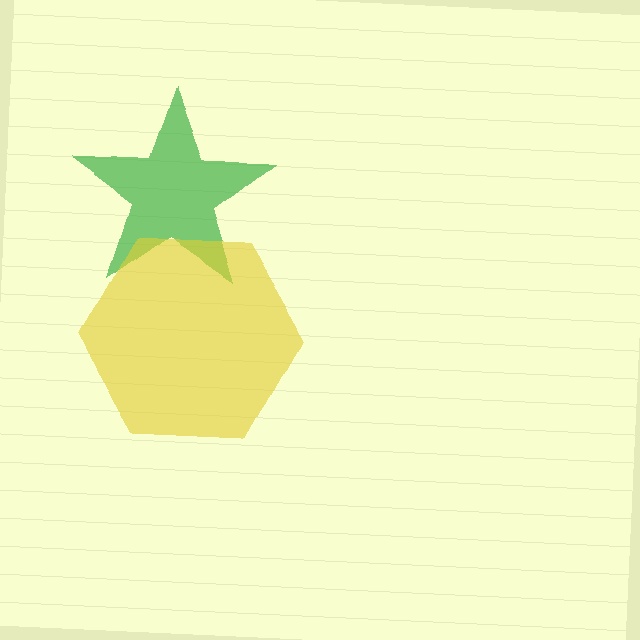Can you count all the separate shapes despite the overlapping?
Yes, there are 2 separate shapes.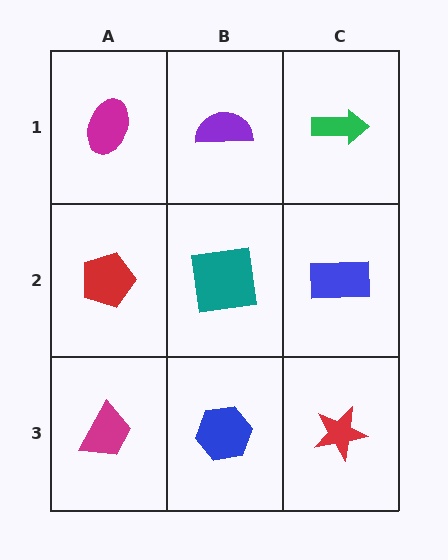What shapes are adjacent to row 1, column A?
A red pentagon (row 2, column A), a purple semicircle (row 1, column B).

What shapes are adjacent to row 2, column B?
A purple semicircle (row 1, column B), a blue hexagon (row 3, column B), a red pentagon (row 2, column A), a blue rectangle (row 2, column C).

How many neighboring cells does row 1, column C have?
2.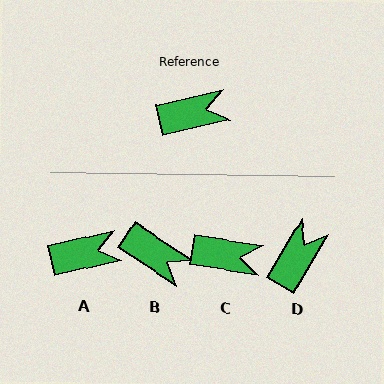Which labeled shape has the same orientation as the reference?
A.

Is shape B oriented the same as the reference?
No, it is off by about 46 degrees.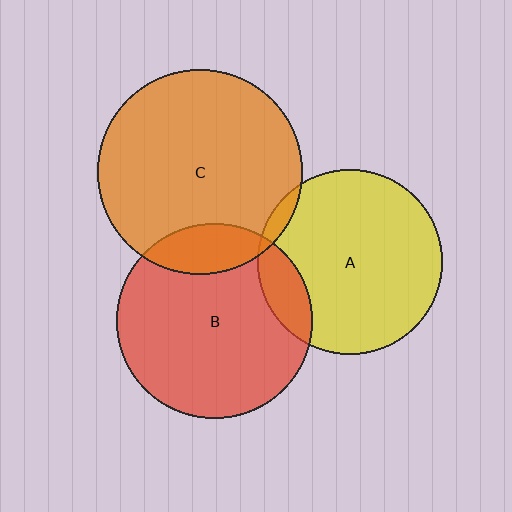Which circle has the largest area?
Circle C (orange).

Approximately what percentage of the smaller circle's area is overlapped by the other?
Approximately 5%.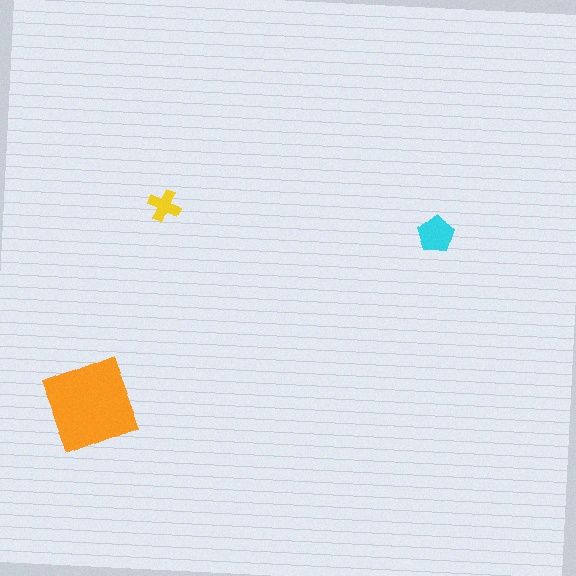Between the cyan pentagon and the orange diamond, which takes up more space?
The orange diamond.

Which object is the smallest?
The yellow cross.